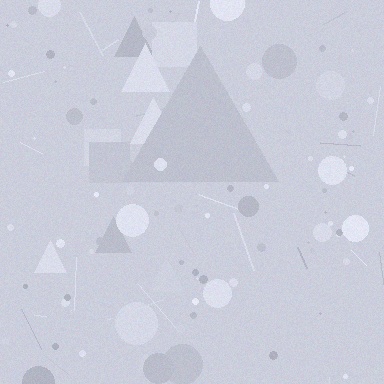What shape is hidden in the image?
A triangle is hidden in the image.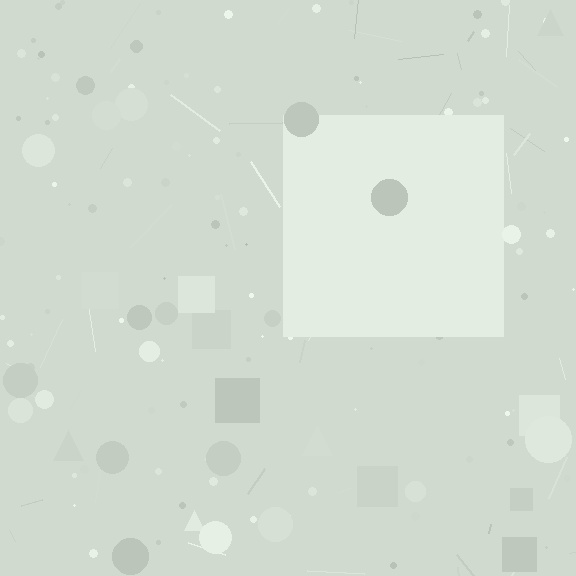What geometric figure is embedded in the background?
A square is embedded in the background.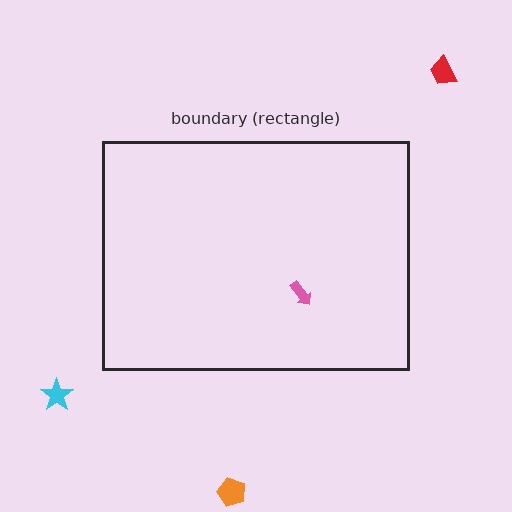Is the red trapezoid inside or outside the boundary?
Outside.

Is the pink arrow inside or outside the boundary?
Inside.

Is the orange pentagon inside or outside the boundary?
Outside.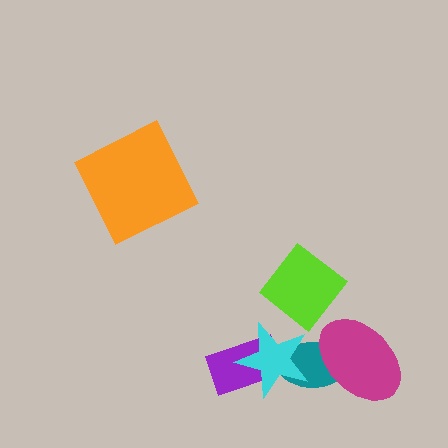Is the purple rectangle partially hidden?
Yes, it is partially covered by another shape.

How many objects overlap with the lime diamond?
0 objects overlap with the lime diamond.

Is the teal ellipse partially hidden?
Yes, it is partially covered by another shape.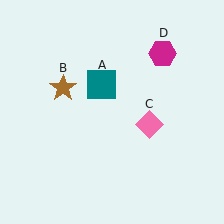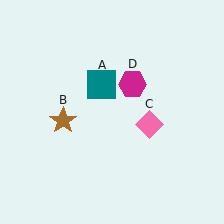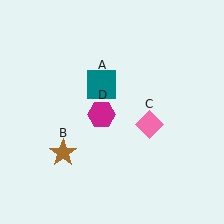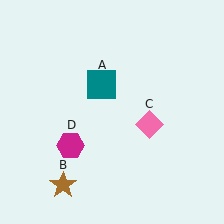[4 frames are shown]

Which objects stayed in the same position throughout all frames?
Teal square (object A) and pink diamond (object C) remained stationary.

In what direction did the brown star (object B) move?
The brown star (object B) moved down.